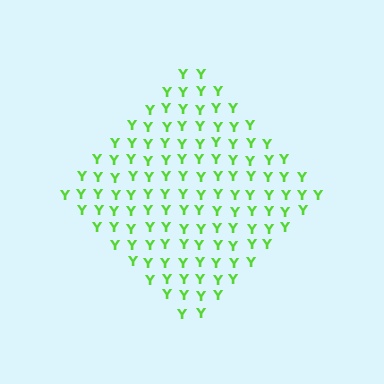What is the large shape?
The large shape is a diamond.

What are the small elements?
The small elements are letter Y's.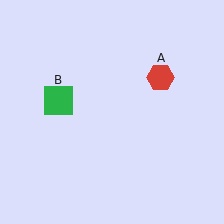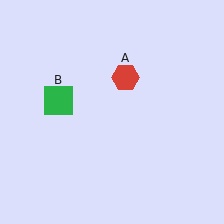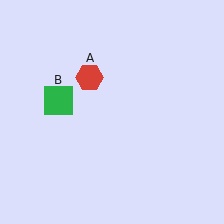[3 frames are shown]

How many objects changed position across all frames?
1 object changed position: red hexagon (object A).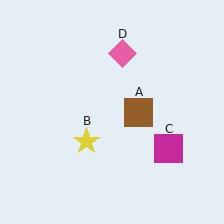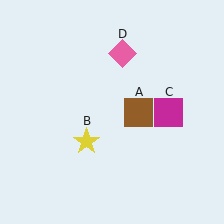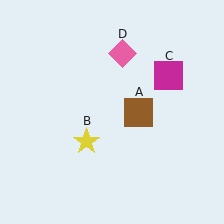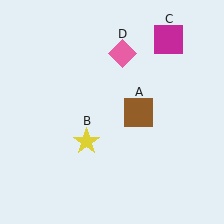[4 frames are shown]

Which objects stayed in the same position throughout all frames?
Brown square (object A) and yellow star (object B) and pink diamond (object D) remained stationary.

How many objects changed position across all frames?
1 object changed position: magenta square (object C).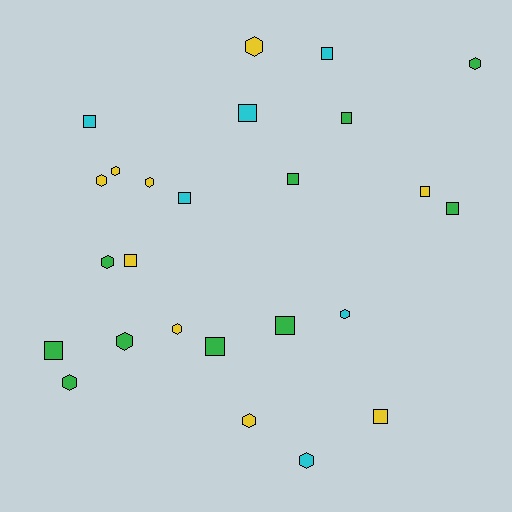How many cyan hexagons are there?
There are 2 cyan hexagons.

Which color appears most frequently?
Green, with 10 objects.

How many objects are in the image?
There are 25 objects.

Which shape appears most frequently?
Square, with 13 objects.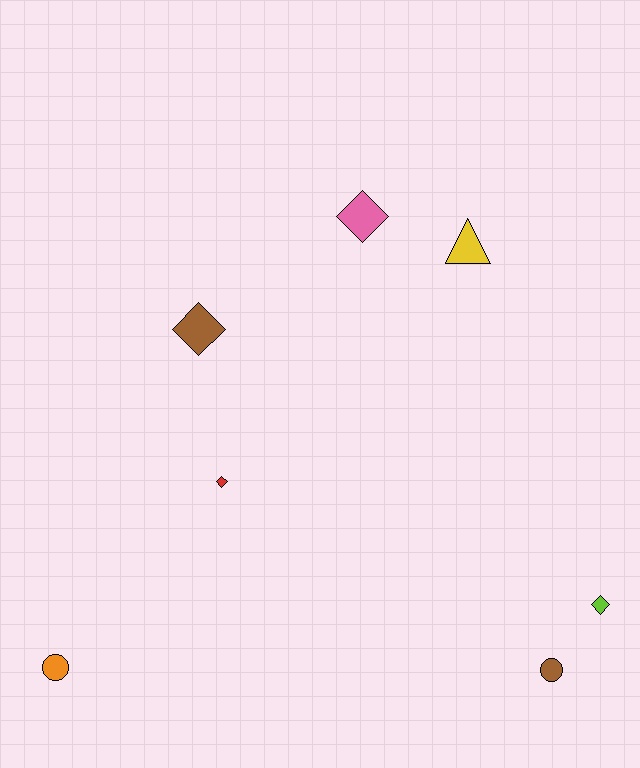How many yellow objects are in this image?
There is 1 yellow object.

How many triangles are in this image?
There is 1 triangle.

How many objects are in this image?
There are 7 objects.